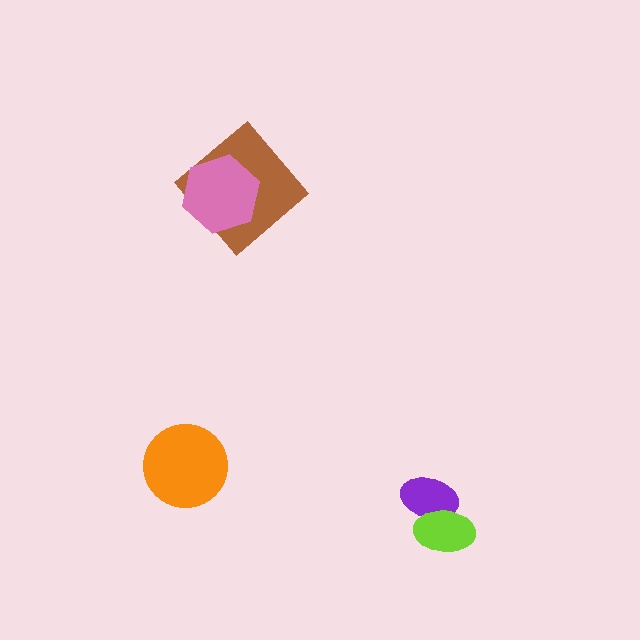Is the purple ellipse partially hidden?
Yes, it is partially covered by another shape.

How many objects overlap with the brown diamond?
1 object overlaps with the brown diamond.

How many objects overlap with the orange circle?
0 objects overlap with the orange circle.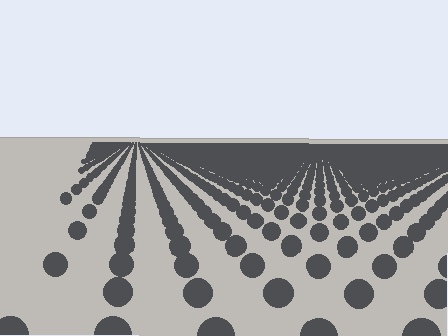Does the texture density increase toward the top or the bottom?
Density increases toward the top.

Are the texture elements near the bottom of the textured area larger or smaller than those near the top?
Larger. Near the bottom, elements are closer to the viewer and appear at a bigger on-screen size.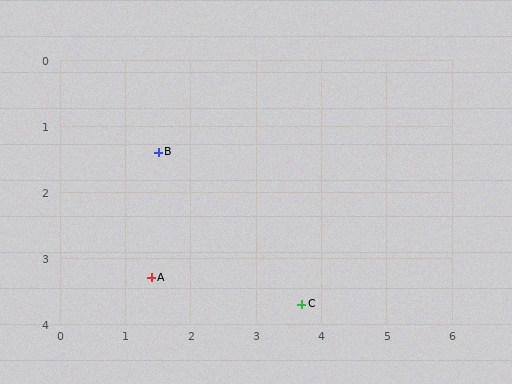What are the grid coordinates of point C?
Point C is at approximately (3.7, 3.7).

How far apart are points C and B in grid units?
Points C and B are about 3.2 grid units apart.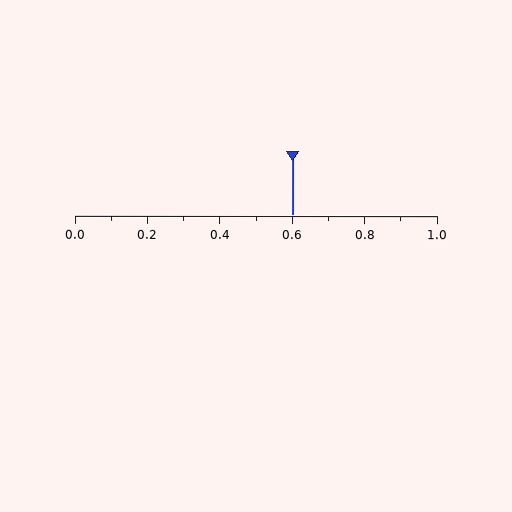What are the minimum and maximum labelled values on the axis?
The axis runs from 0.0 to 1.0.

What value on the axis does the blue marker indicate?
The marker indicates approximately 0.6.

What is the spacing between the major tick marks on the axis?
The major ticks are spaced 0.2 apart.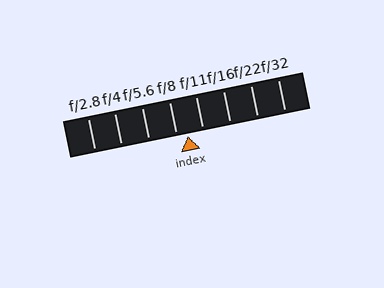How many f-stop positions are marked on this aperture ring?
There are 8 f-stop positions marked.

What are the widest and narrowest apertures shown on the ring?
The widest aperture shown is f/2.8 and the narrowest is f/32.